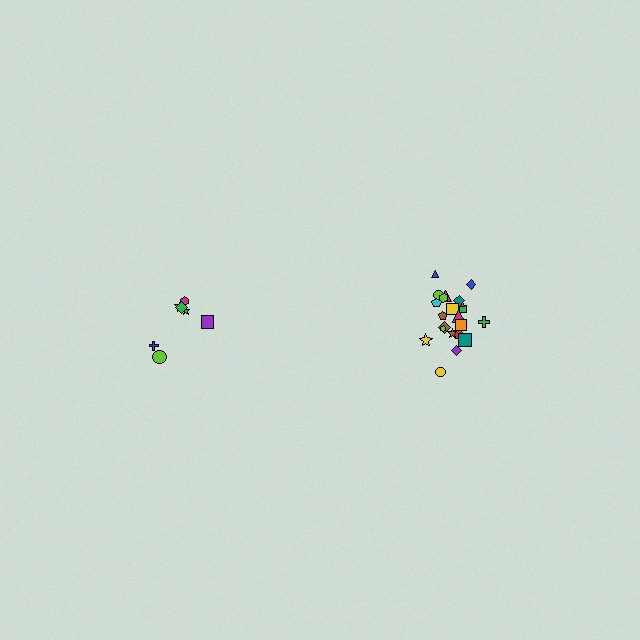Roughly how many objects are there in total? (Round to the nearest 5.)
Roughly 30 objects in total.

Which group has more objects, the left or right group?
The right group.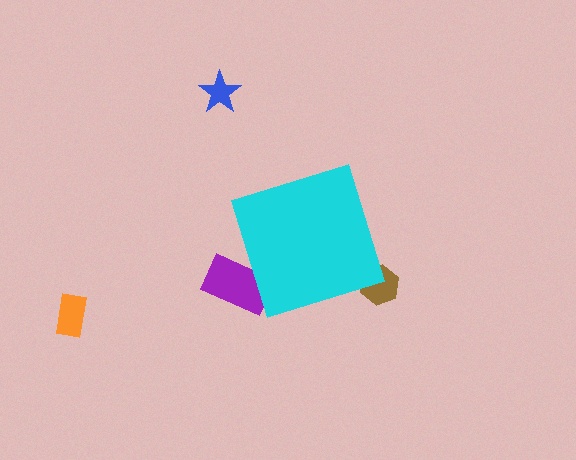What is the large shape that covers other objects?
A cyan diamond.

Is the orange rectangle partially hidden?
No, the orange rectangle is fully visible.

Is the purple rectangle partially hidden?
Yes, the purple rectangle is partially hidden behind the cyan diamond.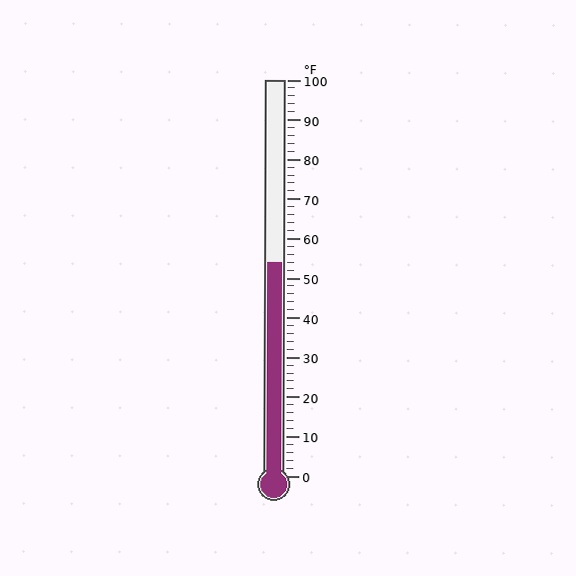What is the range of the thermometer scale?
The thermometer scale ranges from 0°F to 100°F.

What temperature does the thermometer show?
The thermometer shows approximately 54°F.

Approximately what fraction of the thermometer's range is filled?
The thermometer is filled to approximately 55% of its range.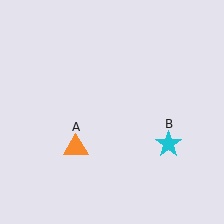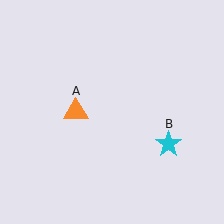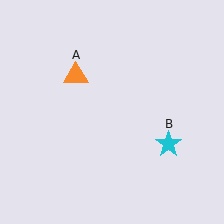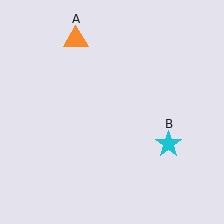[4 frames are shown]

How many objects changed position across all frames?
1 object changed position: orange triangle (object A).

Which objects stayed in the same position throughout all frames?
Cyan star (object B) remained stationary.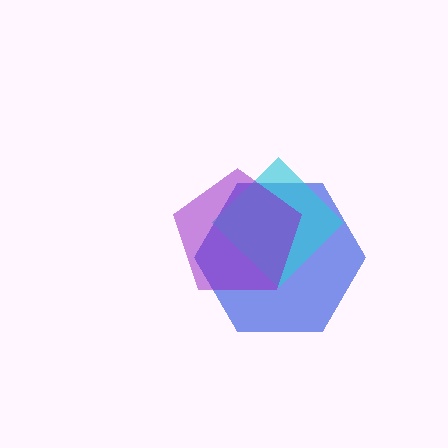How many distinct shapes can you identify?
There are 3 distinct shapes: a blue hexagon, a cyan diamond, a purple pentagon.